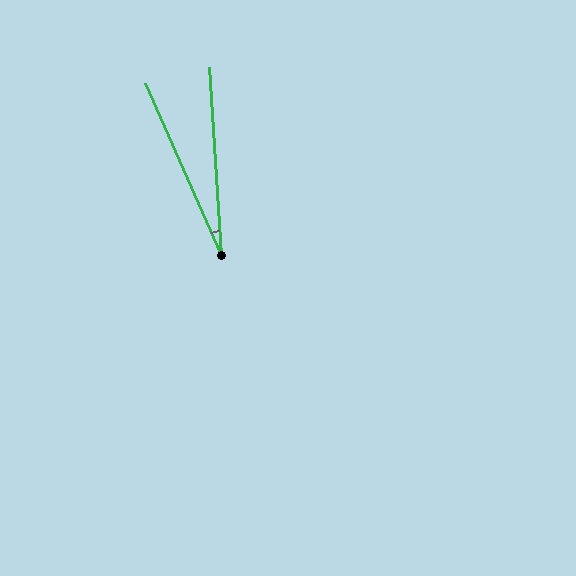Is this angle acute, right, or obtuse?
It is acute.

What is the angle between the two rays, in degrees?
Approximately 20 degrees.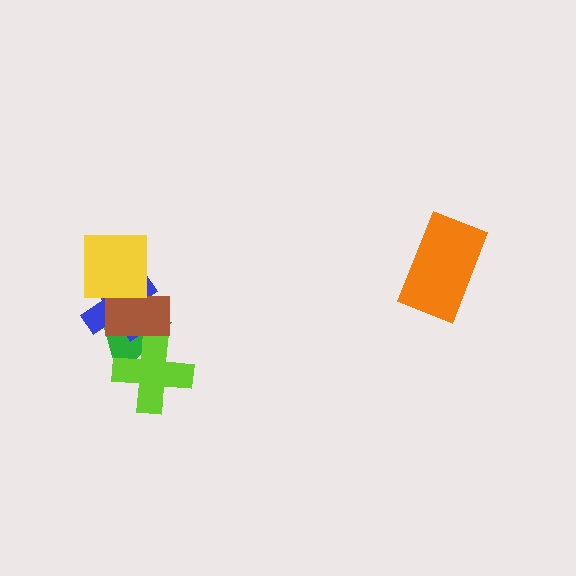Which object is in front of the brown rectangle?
The yellow square is in front of the brown rectangle.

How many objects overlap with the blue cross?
3 objects overlap with the blue cross.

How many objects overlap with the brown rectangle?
4 objects overlap with the brown rectangle.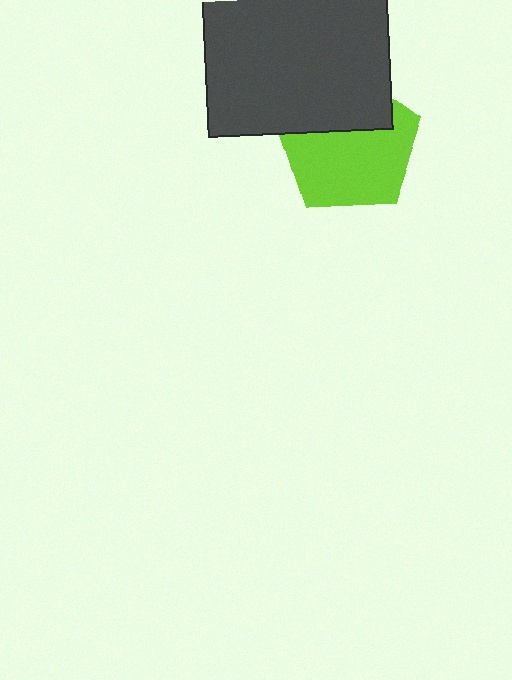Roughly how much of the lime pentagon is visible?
About half of it is visible (roughly 65%).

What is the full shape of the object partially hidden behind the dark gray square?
The partially hidden object is a lime pentagon.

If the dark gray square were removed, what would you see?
You would see the complete lime pentagon.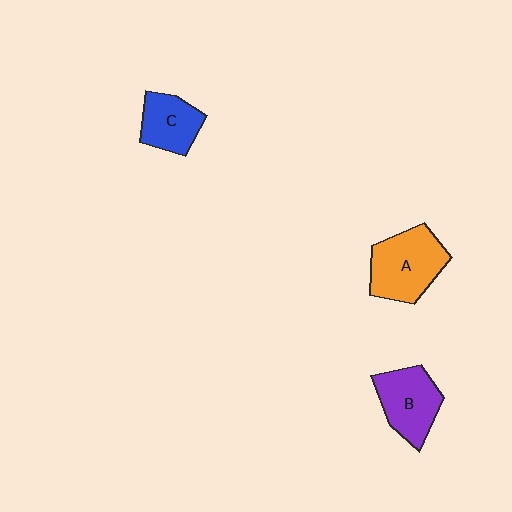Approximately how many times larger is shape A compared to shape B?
Approximately 1.2 times.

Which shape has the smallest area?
Shape C (blue).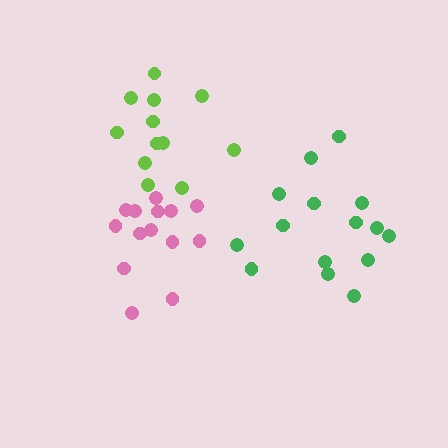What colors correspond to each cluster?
The clusters are colored: green, pink, lime.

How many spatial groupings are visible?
There are 3 spatial groupings.